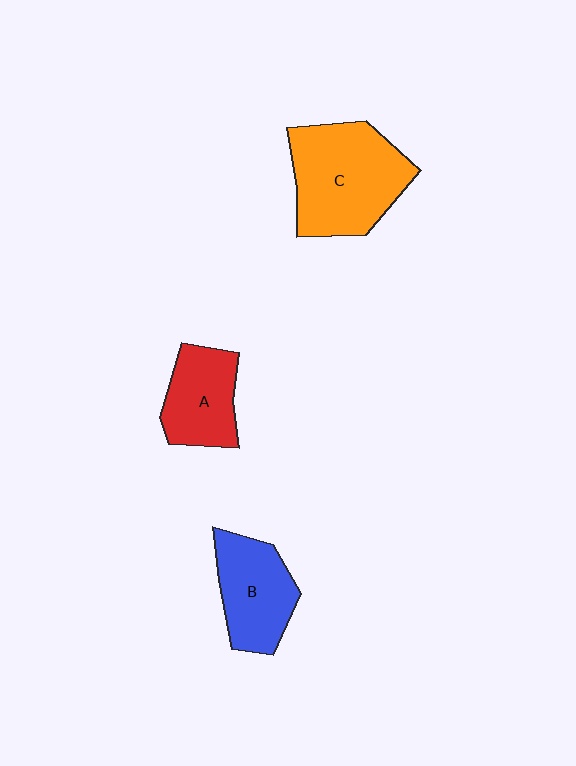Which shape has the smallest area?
Shape A (red).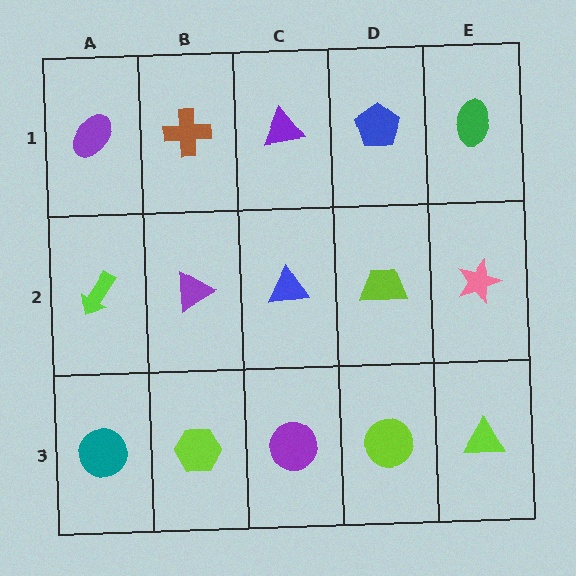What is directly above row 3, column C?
A blue triangle.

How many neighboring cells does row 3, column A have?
2.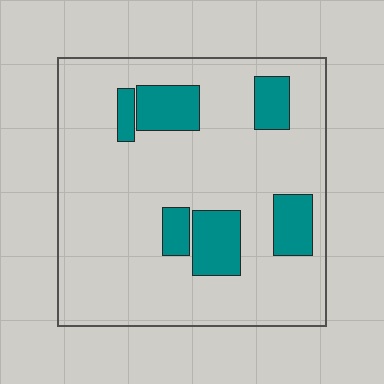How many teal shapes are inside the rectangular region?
6.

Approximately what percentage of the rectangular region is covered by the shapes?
Approximately 20%.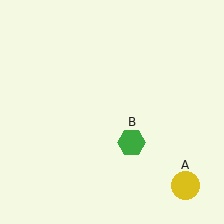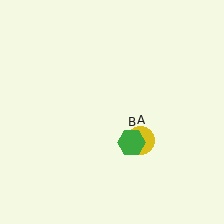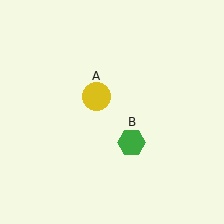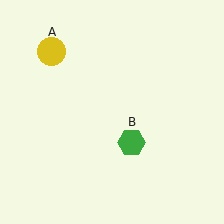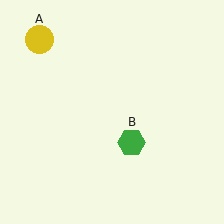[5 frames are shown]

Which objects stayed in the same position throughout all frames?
Green hexagon (object B) remained stationary.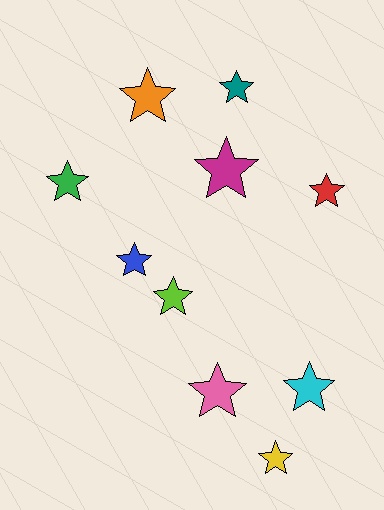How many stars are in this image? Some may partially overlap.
There are 10 stars.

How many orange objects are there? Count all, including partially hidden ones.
There is 1 orange object.